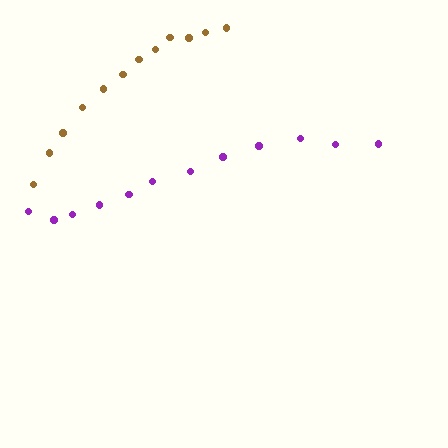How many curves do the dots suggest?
There are 2 distinct paths.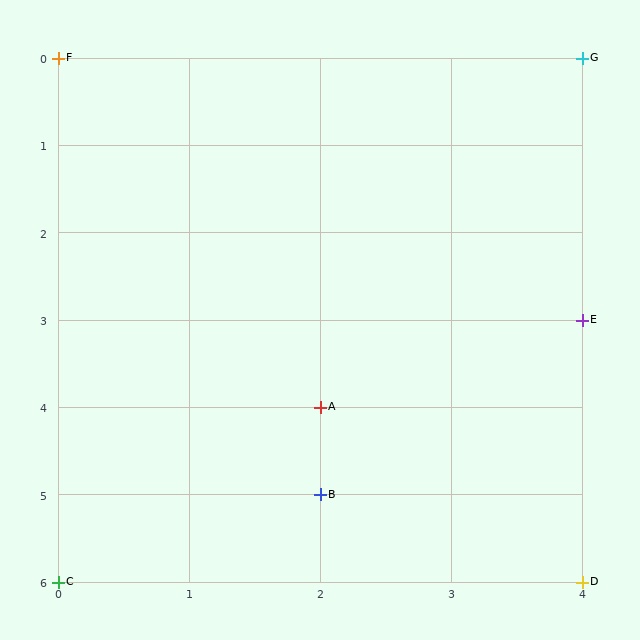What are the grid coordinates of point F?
Point F is at grid coordinates (0, 0).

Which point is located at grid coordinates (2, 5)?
Point B is at (2, 5).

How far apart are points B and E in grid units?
Points B and E are 2 columns and 2 rows apart (about 2.8 grid units diagonally).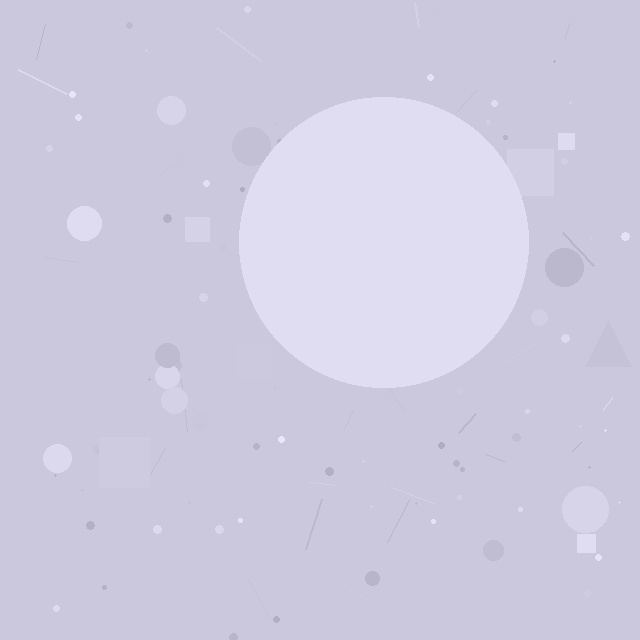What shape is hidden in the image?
A circle is hidden in the image.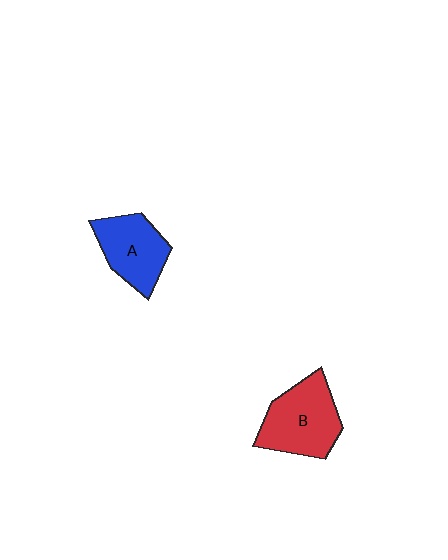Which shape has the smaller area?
Shape A (blue).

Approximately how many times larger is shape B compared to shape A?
Approximately 1.2 times.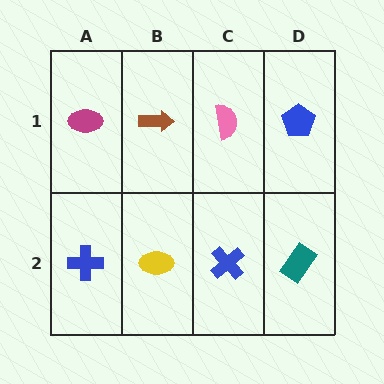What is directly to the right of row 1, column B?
A pink semicircle.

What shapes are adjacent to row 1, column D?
A teal rectangle (row 2, column D), a pink semicircle (row 1, column C).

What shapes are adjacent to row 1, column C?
A blue cross (row 2, column C), a brown arrow (row 1, column B), a blue pentagon (row 1, column D).